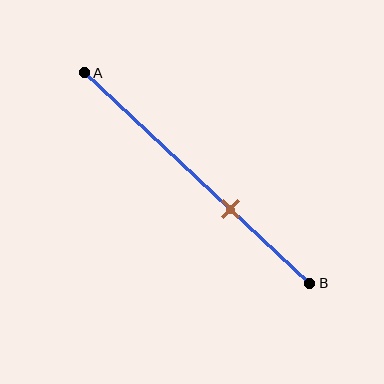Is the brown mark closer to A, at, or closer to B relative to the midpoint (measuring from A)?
The brown mark is closer to point B than the midpoint of segment AB.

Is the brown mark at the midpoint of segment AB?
No, the mark is at about 65% from A, not at the 50% midpoint.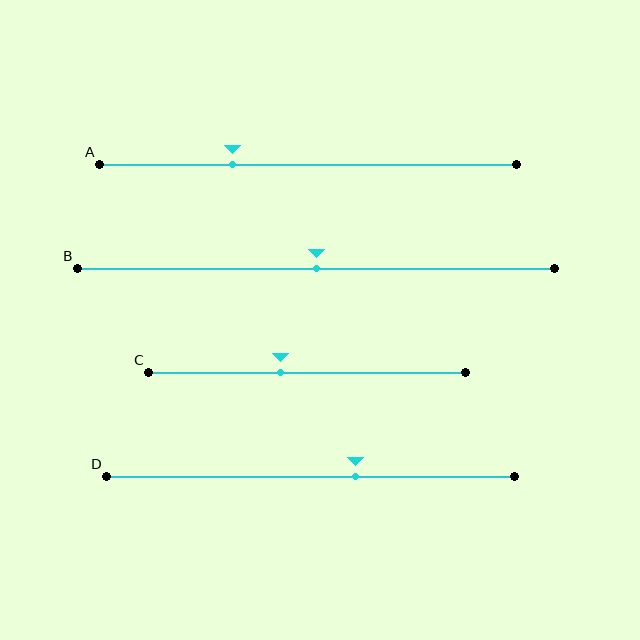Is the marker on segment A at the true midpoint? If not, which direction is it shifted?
No, the marker on segment A is shifted to the left by about 18% of the segment length.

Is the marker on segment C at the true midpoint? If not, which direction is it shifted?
No, the marker on segment C is shifted to the left by about 8% of the segment length.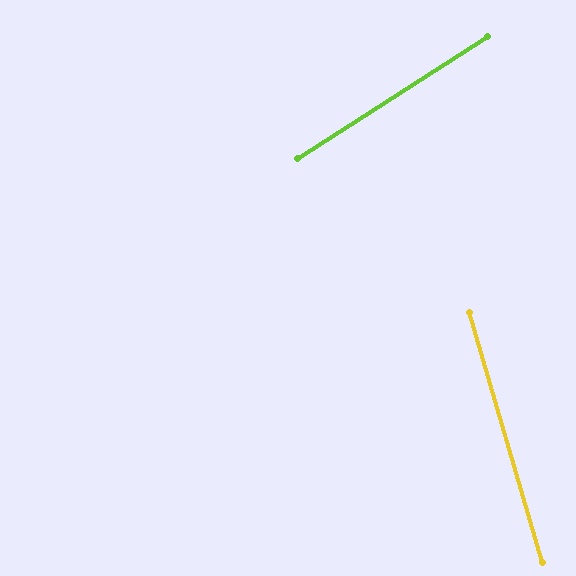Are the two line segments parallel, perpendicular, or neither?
Neither parallel nor perpendicular — they differ by about 74°.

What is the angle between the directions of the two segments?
Approximately 74 degrees.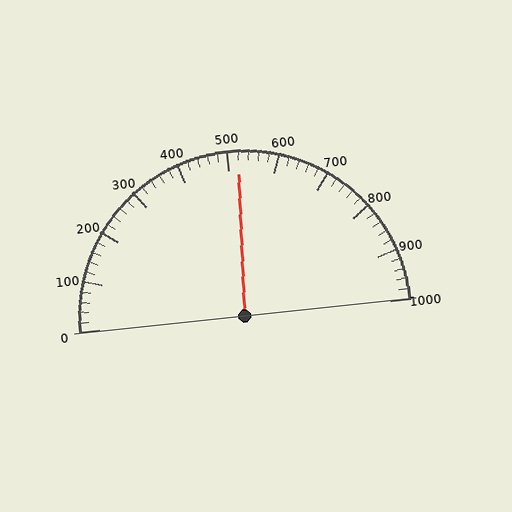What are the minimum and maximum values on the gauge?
The gauge ranges from 0 to 1000.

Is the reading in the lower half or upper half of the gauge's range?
The reading is in the upper half of the range (0 to 1000).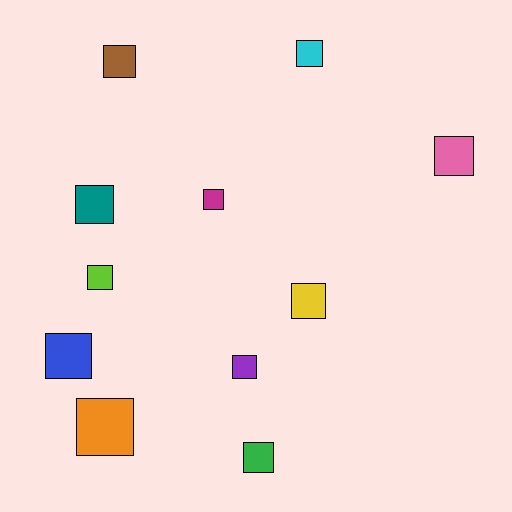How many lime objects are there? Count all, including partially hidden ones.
There is 1 lime object.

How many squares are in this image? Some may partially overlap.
There are 11 squares.